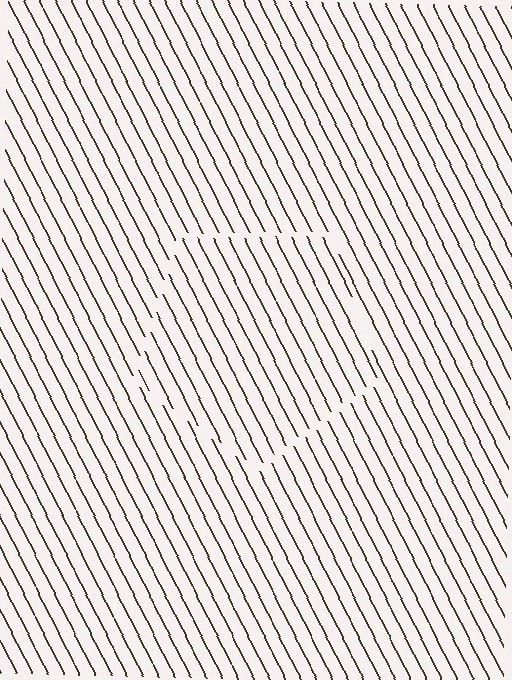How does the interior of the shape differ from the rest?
The interior of the shape contains the same grating, shifted by half a period — the contour is defined by the phase discontinuity where line-ends from the inner and outer gratings abut.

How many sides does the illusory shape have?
5 sides — the line-ends trace a pentagon.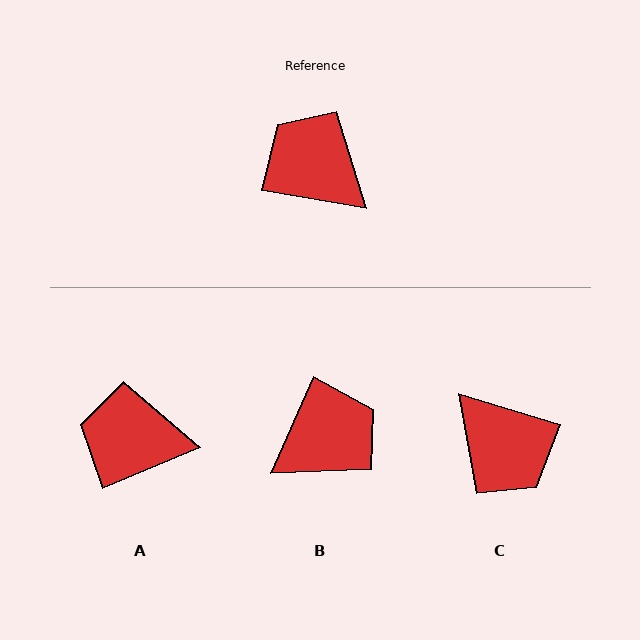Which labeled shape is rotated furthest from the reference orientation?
C, about 173 degrees away.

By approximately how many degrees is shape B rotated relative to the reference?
Approximately 105 degrees clockwise.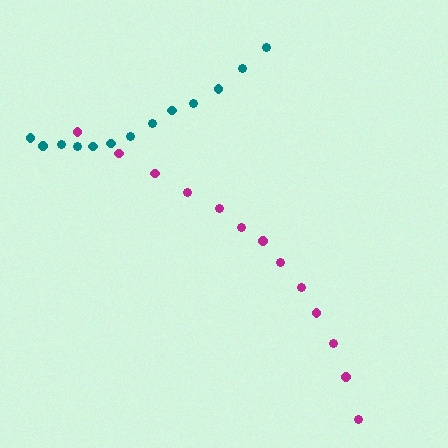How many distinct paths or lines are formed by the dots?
There are 2 distinct paths.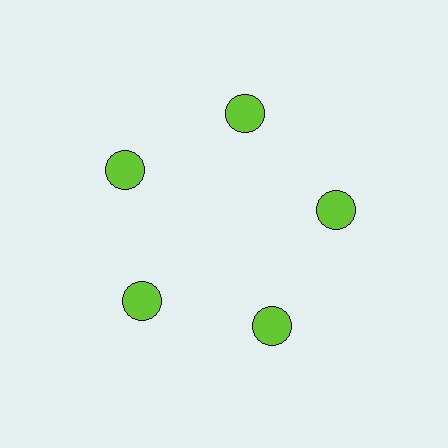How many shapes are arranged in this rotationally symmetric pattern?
There are 5 shapes, arranged in 5 groups of 1.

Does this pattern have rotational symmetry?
Yes, this pattern has 5-fold rotational symmetry. It looks the same after rotating 72 degrees around the center.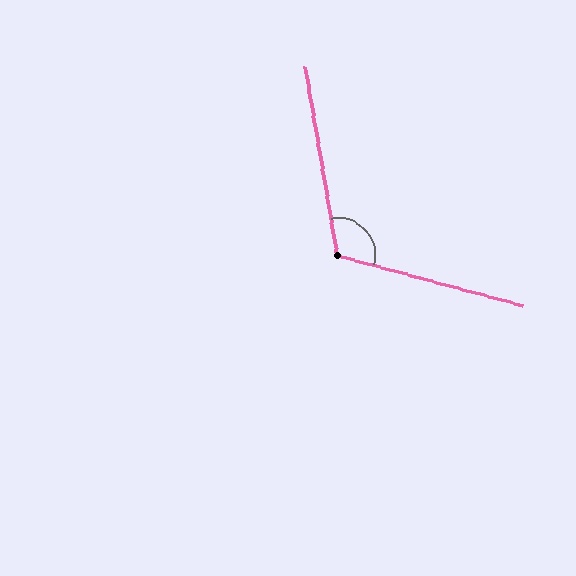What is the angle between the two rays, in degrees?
Approximately 115 degrees.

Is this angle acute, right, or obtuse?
It is obtuse.